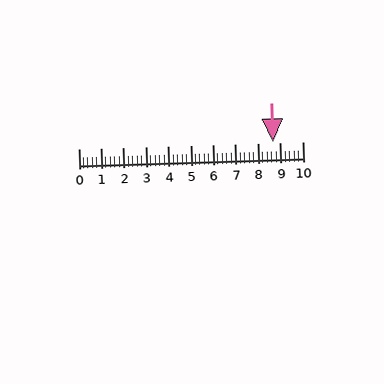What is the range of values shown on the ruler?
The ruler shows values from 0 to 10.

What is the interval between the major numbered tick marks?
The major tick marks are spaced 1 units apart.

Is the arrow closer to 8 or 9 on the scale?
The arrow is closer to 9.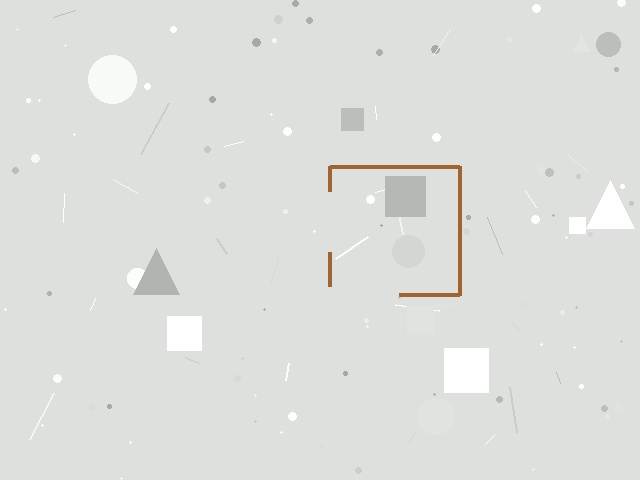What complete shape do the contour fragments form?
The contour fragments form a square.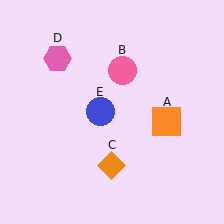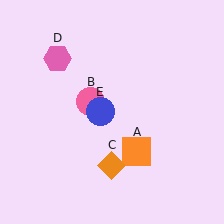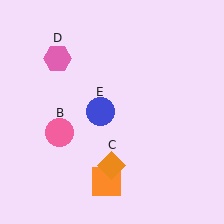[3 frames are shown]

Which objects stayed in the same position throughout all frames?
Orange diamond (object C) and pink hexagon (object D) and blue circle (object E) remained stationary.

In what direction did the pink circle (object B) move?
The pink circle (object B) moved down and to the left.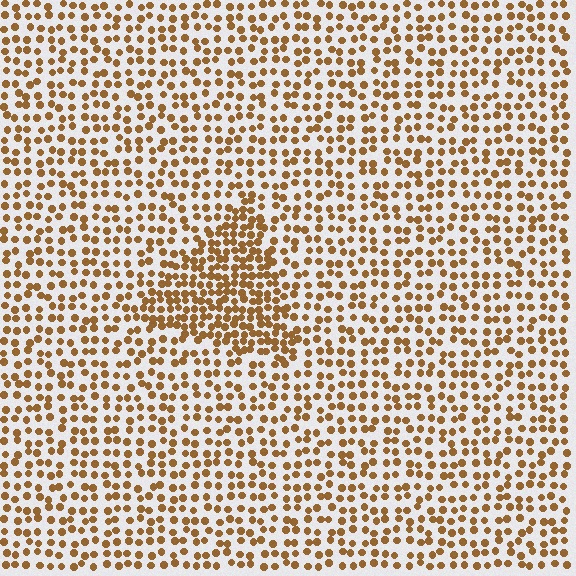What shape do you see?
I see a triangle.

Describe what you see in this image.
The image contains small brown elements arranged at two different densities. A triangle-shaped region is visible where the elements are more densely packed than the surrounding area.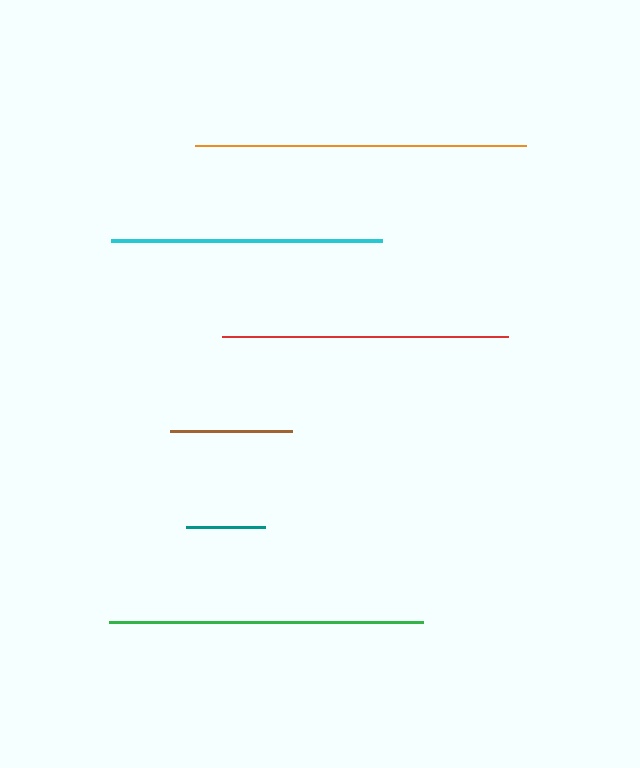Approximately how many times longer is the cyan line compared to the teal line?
The cyan line is approximately 3.4 times the length of the teal line.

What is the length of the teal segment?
The teal segment is approximately 79 pixels long.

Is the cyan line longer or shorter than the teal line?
The cyan line is longer than the teal line.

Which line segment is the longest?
The orange line is the longest at approximately 331 pixels.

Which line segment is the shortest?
The teal line is the shortest at approximately 79 pixels.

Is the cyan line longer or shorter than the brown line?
The cyan line is longer than the brown line.